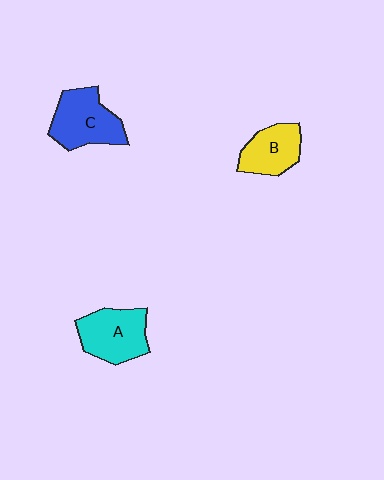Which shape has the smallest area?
Shape B (yellow).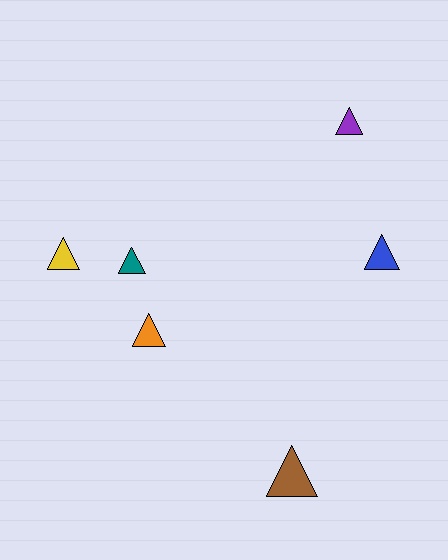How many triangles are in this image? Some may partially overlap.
There are 6 triangles.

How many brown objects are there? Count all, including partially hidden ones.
There is 1 brown object.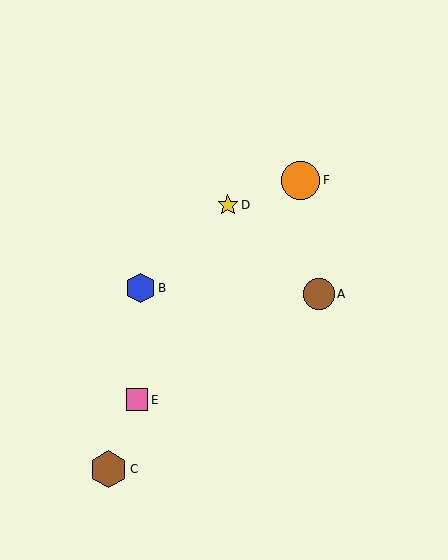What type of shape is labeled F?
Shape F is an orange circle.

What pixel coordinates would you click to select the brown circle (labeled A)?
Click at (319, 294) to select the brown circle A.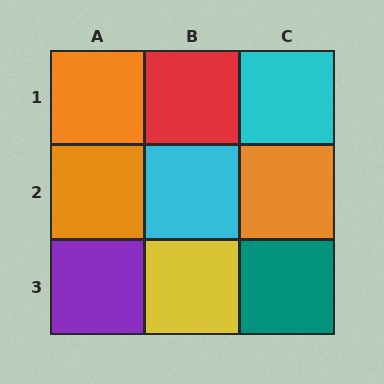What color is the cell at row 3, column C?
Teal.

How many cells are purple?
1 cell is purple.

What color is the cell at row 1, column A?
Orange.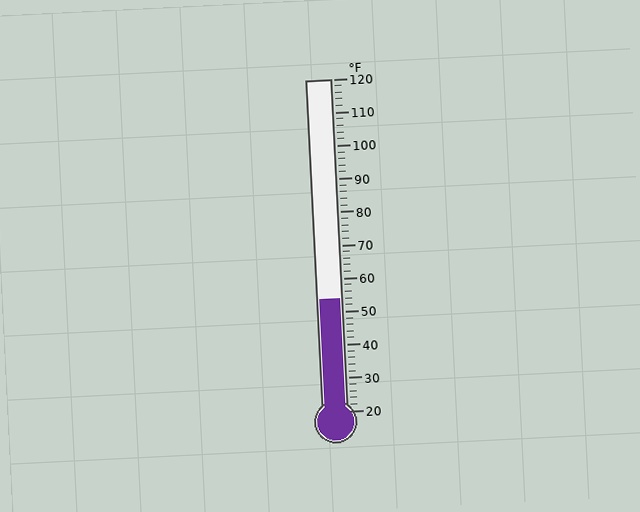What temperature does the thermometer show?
The thermometer shows approximately 54°F.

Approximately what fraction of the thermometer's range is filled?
The thermometer is filled to approximately 35% of its range.